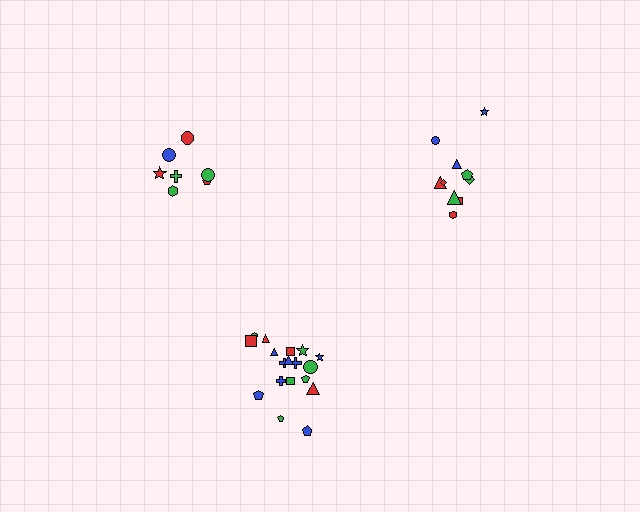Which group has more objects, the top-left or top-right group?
The top-right group.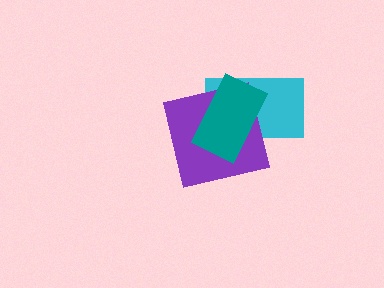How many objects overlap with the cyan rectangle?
2 objects overlap with the cyan rectangle.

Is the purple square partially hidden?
Yes, it is partially covered by another shape.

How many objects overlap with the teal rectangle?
2 objects overlap with the teal rectangle.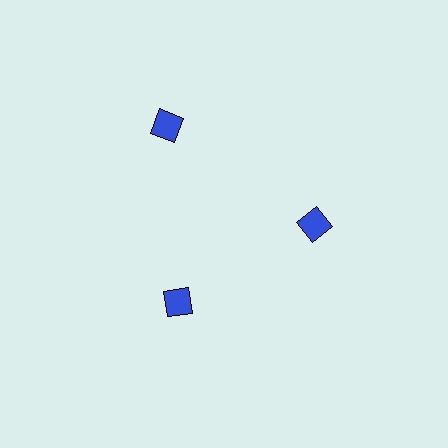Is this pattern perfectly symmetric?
No. The 3 blue squares are arranged in a ring, but one element near the 11 o'clock position is pushed outward from the center, breaking the 3-fold rotational symmetry.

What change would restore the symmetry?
The symmetry would be restored by moving it inward, back onto the ring so that all 3 squares sit at equal angles and equal distance from the center.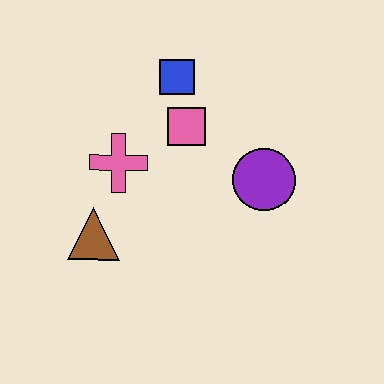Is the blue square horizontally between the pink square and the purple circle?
No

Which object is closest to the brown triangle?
The pink cross is closest to the brown triangle.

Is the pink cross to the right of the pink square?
No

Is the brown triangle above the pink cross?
No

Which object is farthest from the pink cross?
The purple circle is farthest from the pink cross.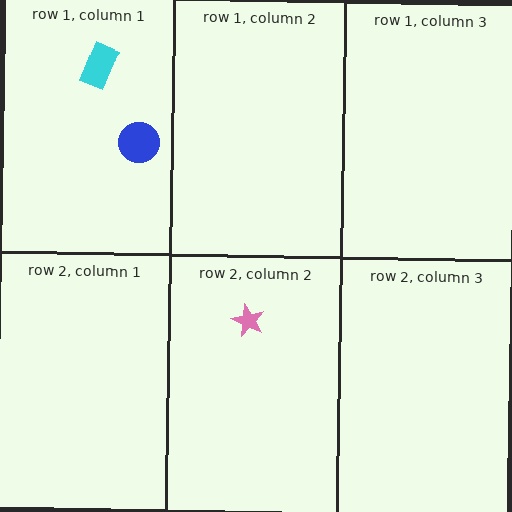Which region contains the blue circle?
The row 1, column 1 region.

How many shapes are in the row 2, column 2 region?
1.